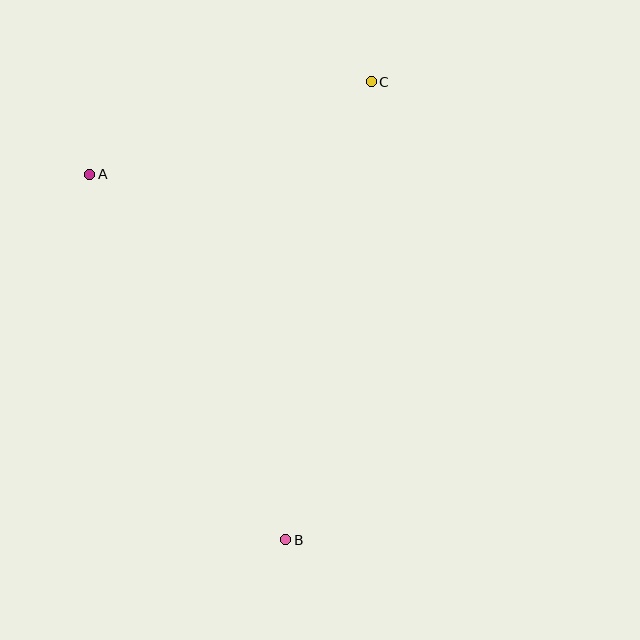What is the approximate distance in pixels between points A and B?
The distance between A and B is approximately 415 pixels.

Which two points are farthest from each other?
Points B and C are farthest from each other.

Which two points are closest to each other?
Points A and C are closest to each other.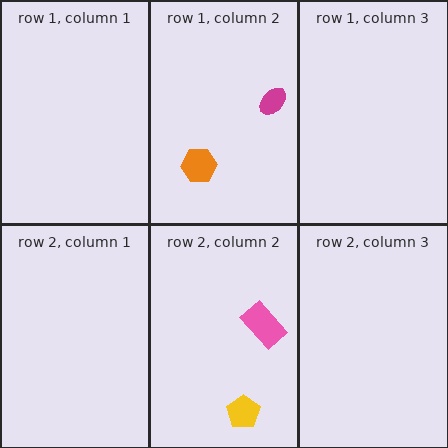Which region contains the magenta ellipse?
The row 1, column 2 region.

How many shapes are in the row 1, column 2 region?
2.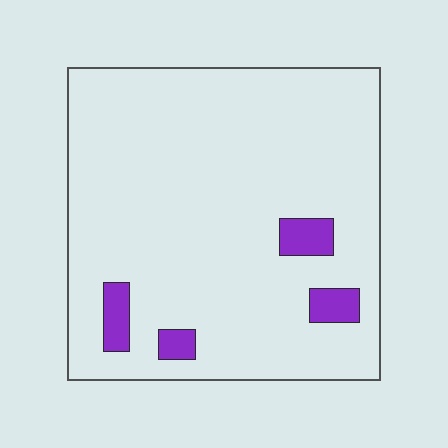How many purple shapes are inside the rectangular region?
4.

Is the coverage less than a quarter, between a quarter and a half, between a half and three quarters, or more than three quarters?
Less than a quarter.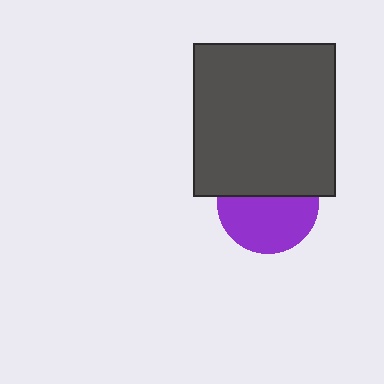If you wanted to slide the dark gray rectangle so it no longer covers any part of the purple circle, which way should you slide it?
Slide it up — that is the most direct way to separate the two shapes.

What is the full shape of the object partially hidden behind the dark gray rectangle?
The partially hidden object is a purple circle.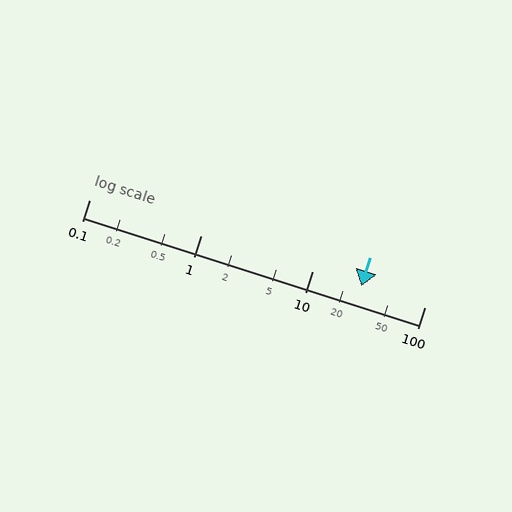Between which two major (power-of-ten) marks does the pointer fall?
The pointer is between 10 and 100.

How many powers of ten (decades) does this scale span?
The scale spans 3 decades, from 0.1 to 100.